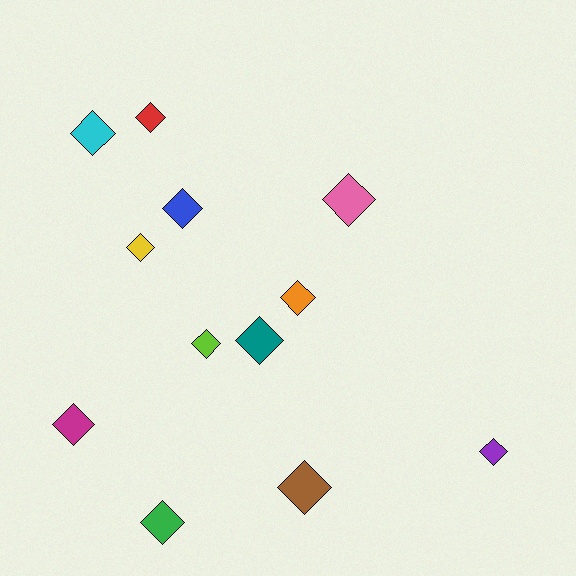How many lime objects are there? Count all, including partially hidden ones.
There is 1 lime object.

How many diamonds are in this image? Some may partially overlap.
There are 12 diamonds.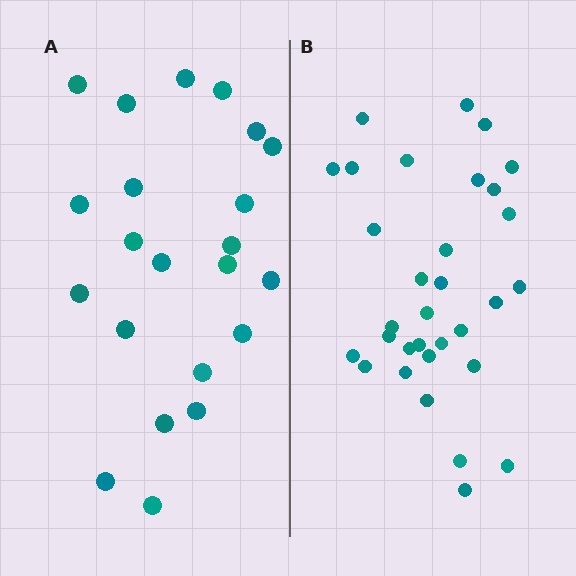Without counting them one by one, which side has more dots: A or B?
Region B (the right region) has more dots.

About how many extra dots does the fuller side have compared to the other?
Region B has roughly 10 or so more dots than region A.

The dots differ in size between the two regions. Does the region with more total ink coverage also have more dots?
No. Region A has more total ink coverage because its dots are larger, but region B actually contains more individual dots. Total area can be misleading — the number of items is what matters here.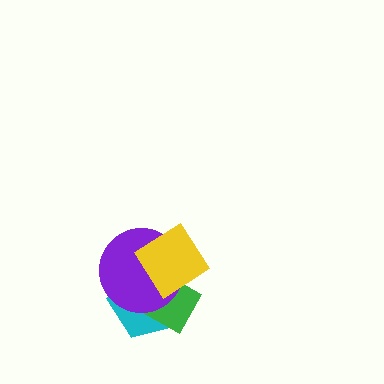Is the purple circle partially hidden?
Yes, it is partially covered by another shape.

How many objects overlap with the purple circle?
3 objects overlap with the purple circle.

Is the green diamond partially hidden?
Yes, it is partially covered by another shape.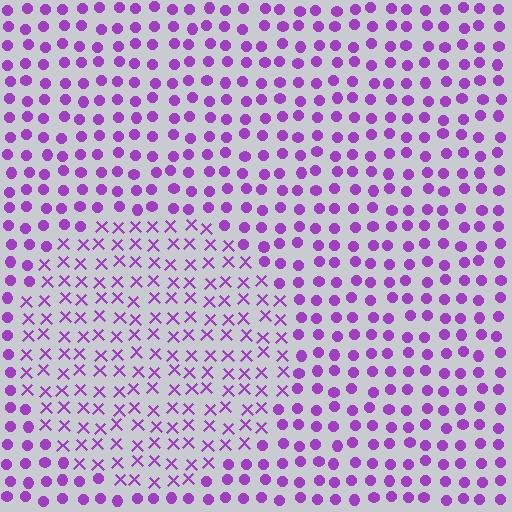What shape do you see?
I see a circle.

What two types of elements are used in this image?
The image uses X marks inside the circle region and circles outside it.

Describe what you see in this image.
The image is filled with small purple elements arranged in a uniform grid. A circle-shaped region contains X marks, while the surrounding area contains circles. The boundary is defined purely by the change in element shape.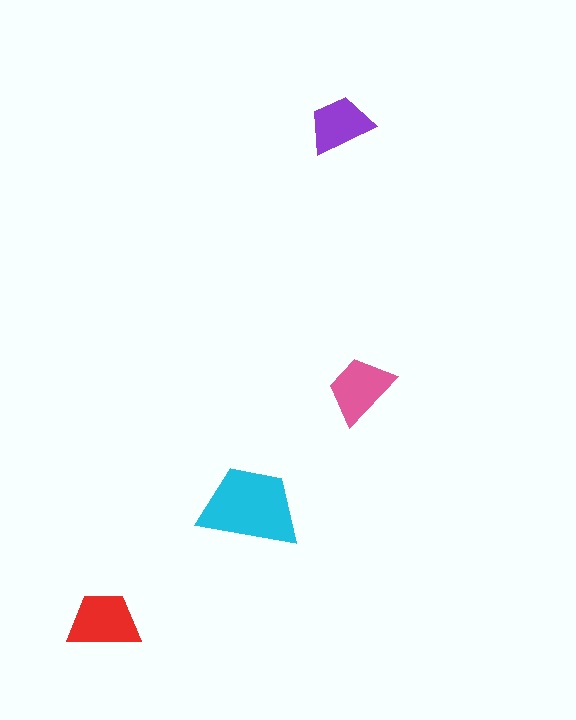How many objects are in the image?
There are 4 objects in the image.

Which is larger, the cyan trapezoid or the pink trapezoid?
The cyan one.